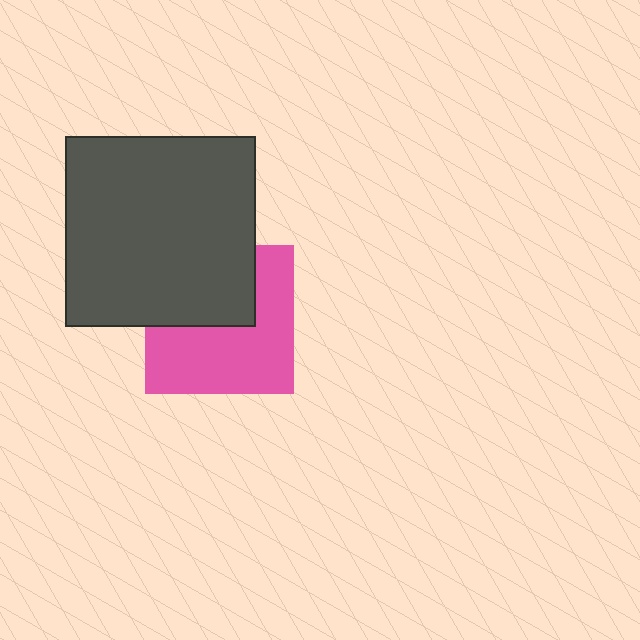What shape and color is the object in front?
The object in front is a dark gray square.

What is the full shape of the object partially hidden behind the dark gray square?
The partially hidden object is a pink square.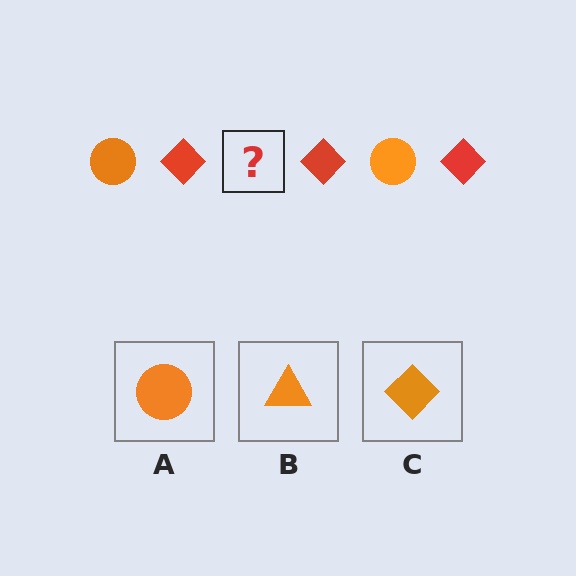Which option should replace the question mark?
Option A.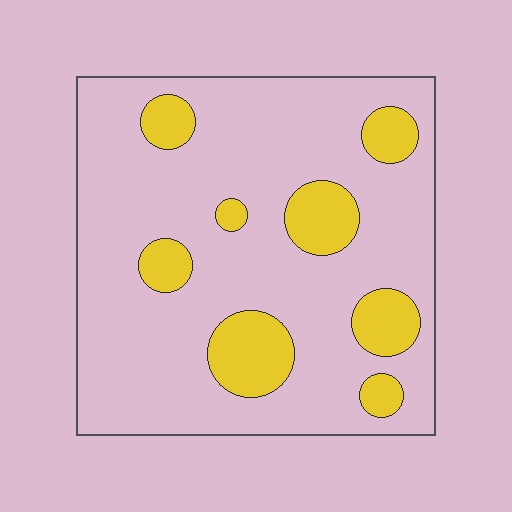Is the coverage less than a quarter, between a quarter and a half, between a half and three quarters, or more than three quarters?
Less than a quarter.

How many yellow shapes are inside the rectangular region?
8.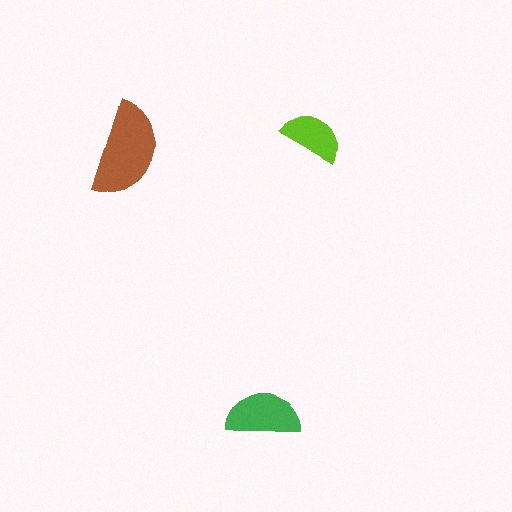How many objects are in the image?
There are 3 objects in the image.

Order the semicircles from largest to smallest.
the brown one, the green one, the lime one.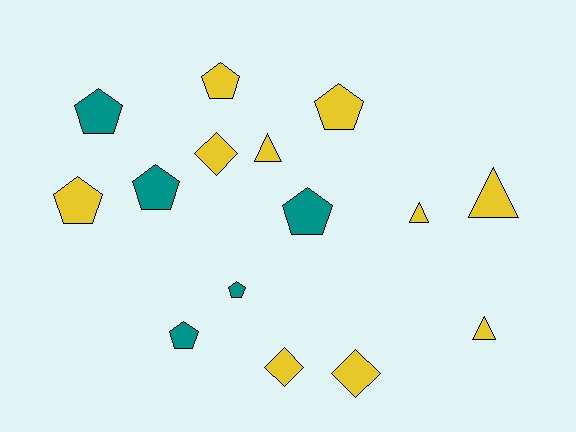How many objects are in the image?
There are 15 objects.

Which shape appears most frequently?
Pentagon, with 8 objects.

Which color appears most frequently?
Yellow, with 10 objects.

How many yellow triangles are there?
There are 4 yellow triangles.